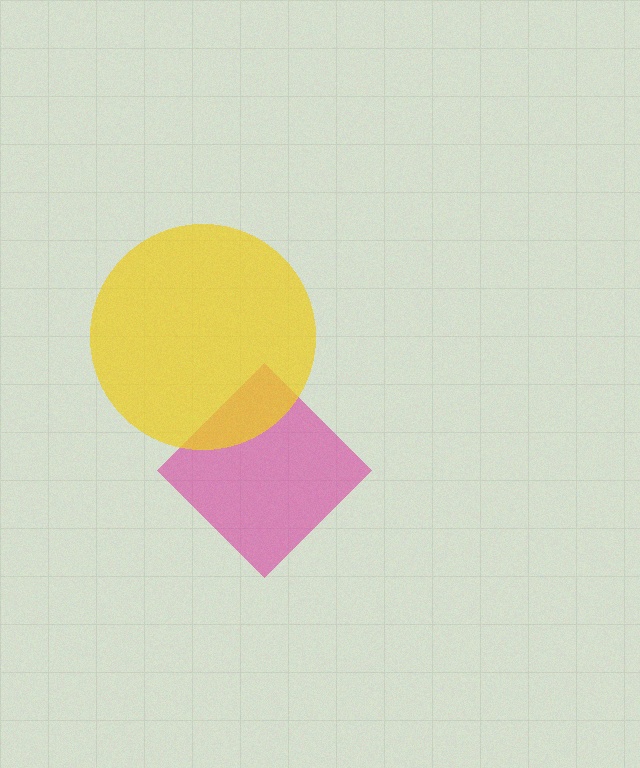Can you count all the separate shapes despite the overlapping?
Yes, there are 2 separate shapes.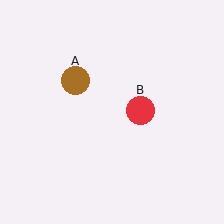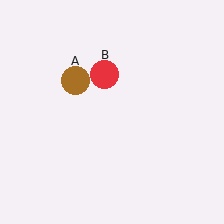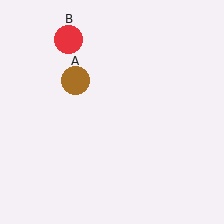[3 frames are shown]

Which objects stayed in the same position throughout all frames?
Brown circle (object A) remained stationary.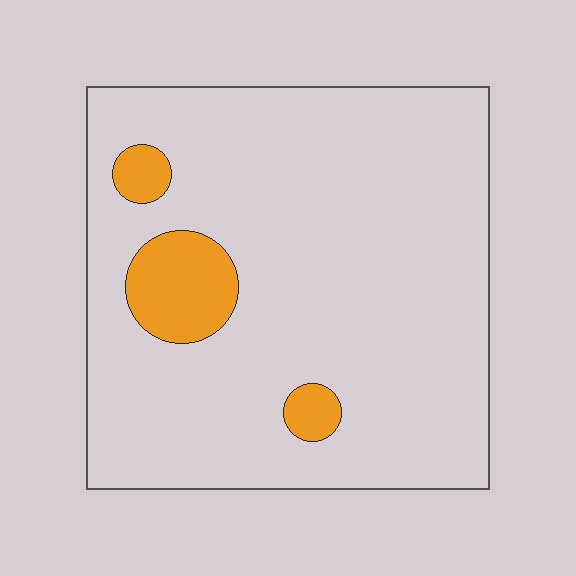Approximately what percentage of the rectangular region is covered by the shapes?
Approximately 10%.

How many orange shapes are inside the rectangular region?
3.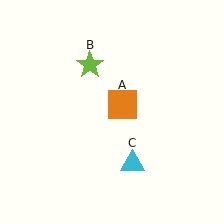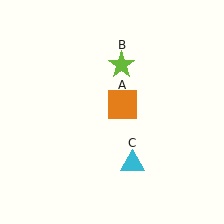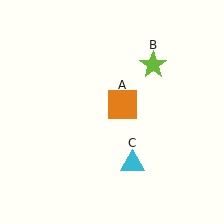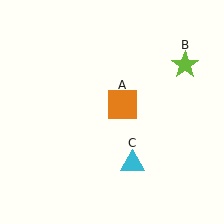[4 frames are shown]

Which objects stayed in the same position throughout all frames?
Orange square (object A) and cyan triangle (object C) remained stationary.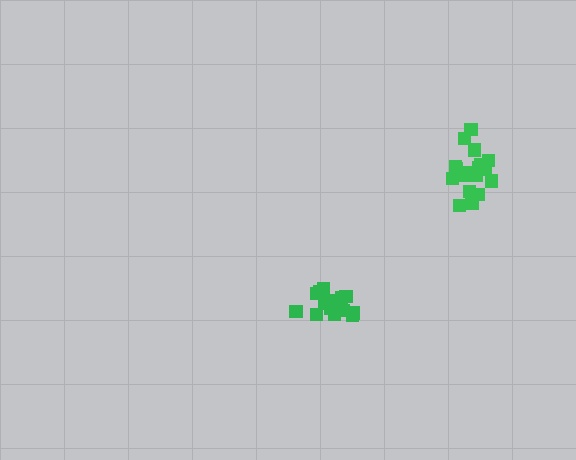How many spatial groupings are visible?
There are 2 spatial groupings.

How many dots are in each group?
Group 1: 15 dots, Group 2: 19 dots (34 total).